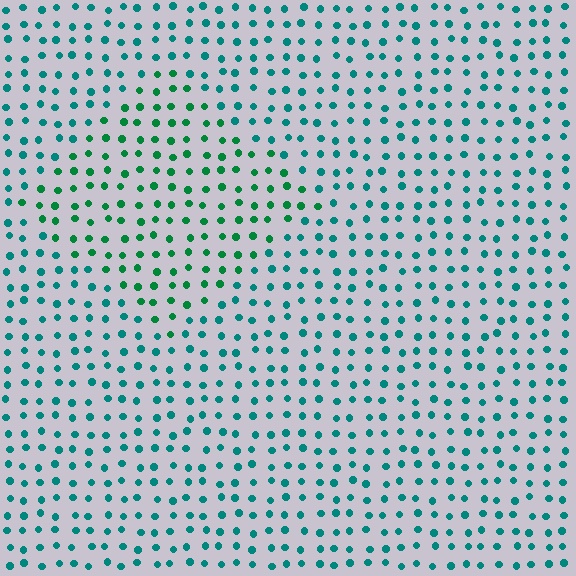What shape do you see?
I see a diamond.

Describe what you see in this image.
The image is filled with small teal elements in a uniform arrangement. A diamond-shaped region is visible where the elements are tinted to a slightly different hue, forming a subtle color boundary.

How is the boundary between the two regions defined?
The boundary is defined purely by a slight shift in hue (about 31 degrees). Spacing, size, and orientation are identical on both sides.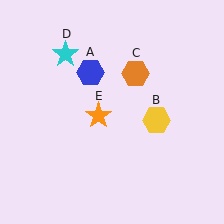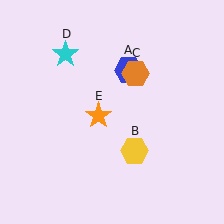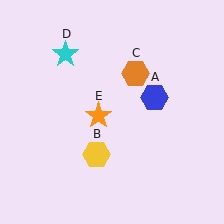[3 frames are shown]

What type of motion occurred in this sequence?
The blue hexagon (object A), yellow hexagon (object B) rotated clockwise around the center of the scene.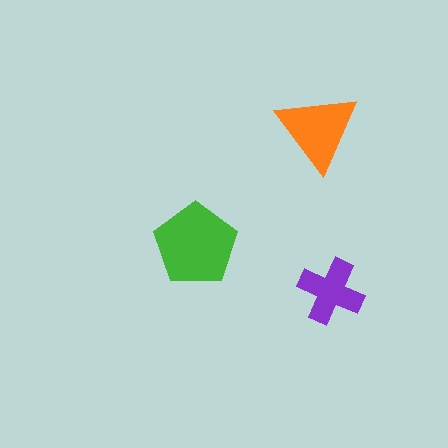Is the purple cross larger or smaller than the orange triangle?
Smaller.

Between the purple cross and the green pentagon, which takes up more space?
The green pentagon.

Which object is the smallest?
The purple cross.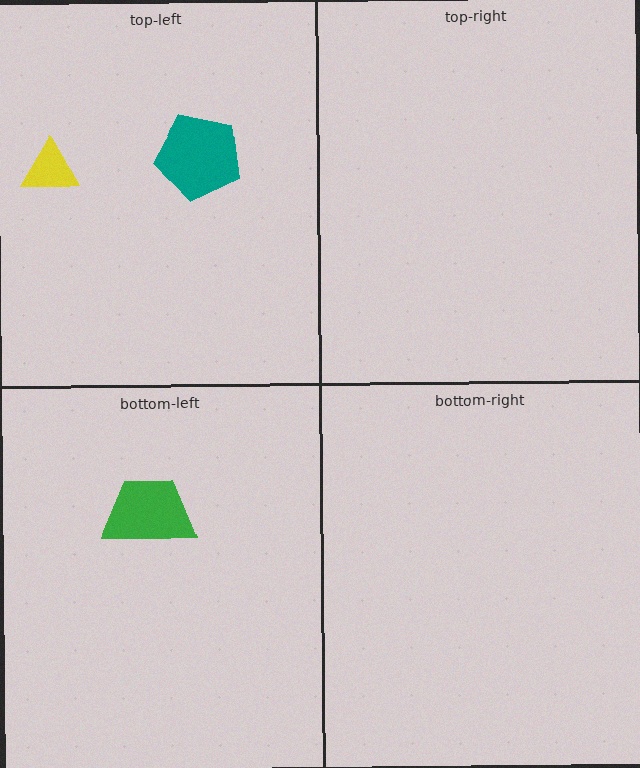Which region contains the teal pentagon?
The top-left region.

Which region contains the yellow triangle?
The top-left region.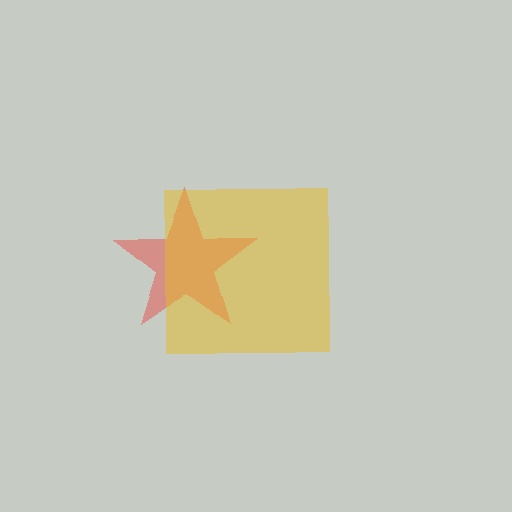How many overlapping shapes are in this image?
There are 2 overlapping shapes in the image.